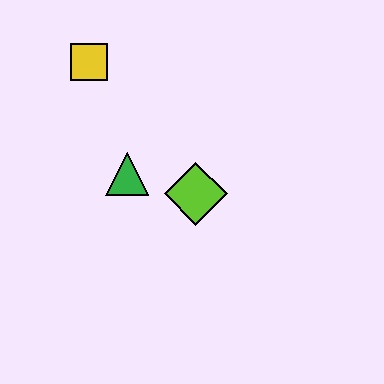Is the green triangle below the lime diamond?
No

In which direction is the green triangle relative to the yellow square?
The green triangle is below the yellow square.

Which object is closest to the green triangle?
The lime diamond is closest to the green triangle.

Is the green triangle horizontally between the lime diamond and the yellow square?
Yes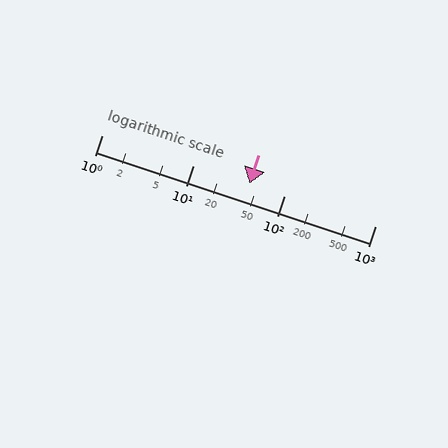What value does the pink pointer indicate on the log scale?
The pointer indicates approximately 42.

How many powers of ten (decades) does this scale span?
The scale spans 3 decades, from 1 to 1000.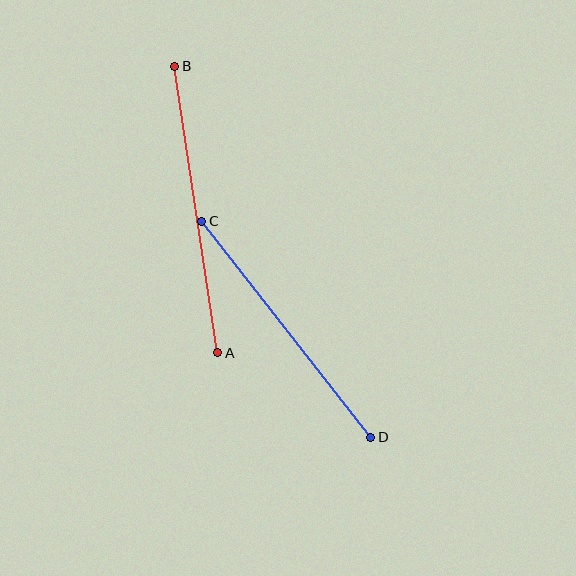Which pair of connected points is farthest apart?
Points A and B are farthest apart.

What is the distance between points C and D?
The distance is approximately 275 pixels.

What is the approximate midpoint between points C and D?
The midpoint is at approximately (286, 329) pixels.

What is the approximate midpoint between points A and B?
The midpoint is at approximately (196, 209) pixels.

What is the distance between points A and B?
The distance is approximately 290 pixels.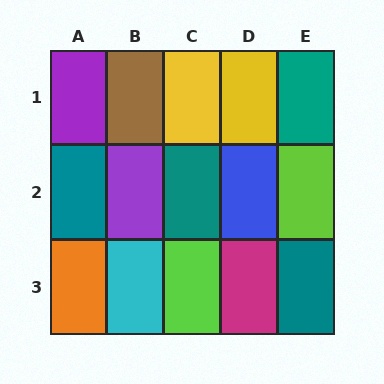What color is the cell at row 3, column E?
Teal.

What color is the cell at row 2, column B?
Purple.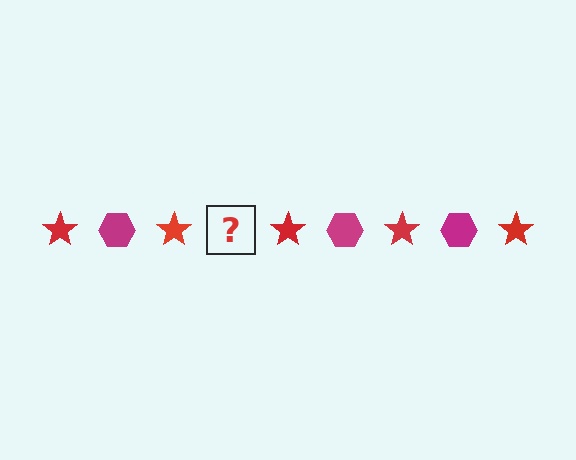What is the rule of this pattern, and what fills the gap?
The rule is that the pattern alternates between red star and magenta hexagon. The gap should be filled with a magenta hexagon.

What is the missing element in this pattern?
The missing element is a magenta hexagon.